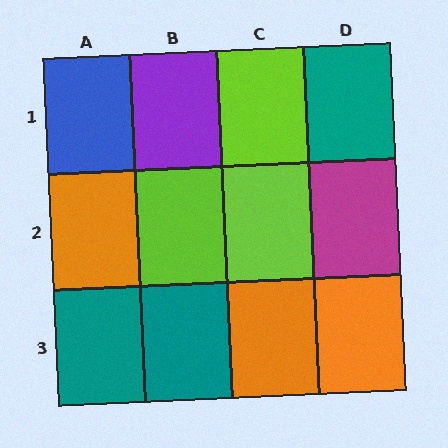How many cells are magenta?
1 cell is magenta.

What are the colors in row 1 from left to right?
Blue, purple, lime, teal.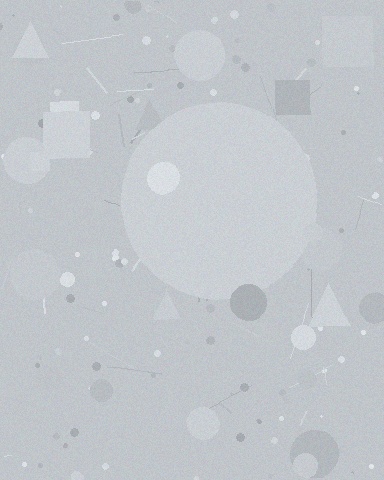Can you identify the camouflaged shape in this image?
The camouflaged shape is a circle.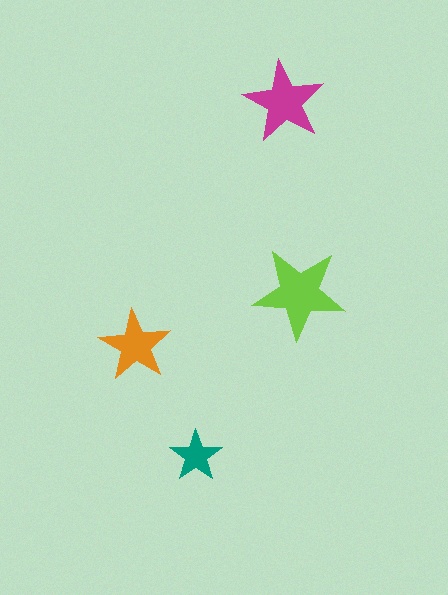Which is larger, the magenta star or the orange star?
The magenta one.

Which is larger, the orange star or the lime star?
The lime one.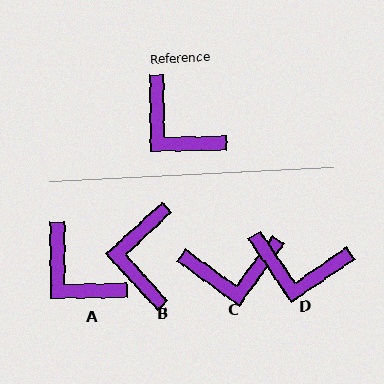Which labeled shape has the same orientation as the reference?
A.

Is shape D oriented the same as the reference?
No, it is off by about 34 degrees.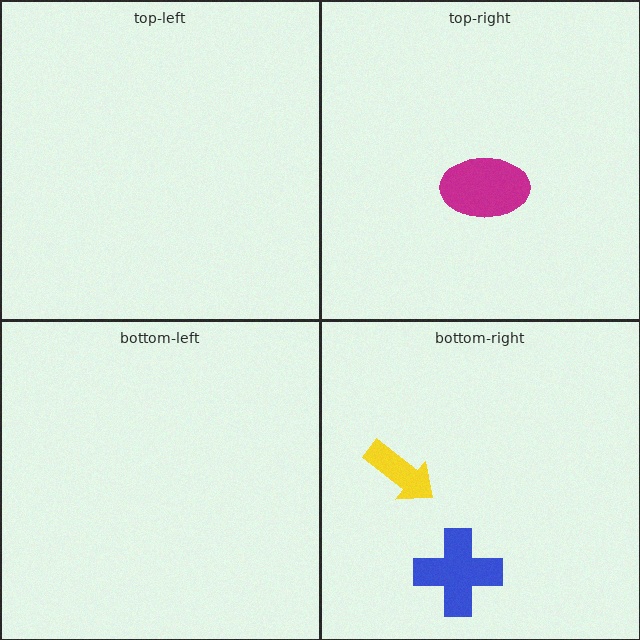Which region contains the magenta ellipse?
The top-right region.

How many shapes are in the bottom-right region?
2.